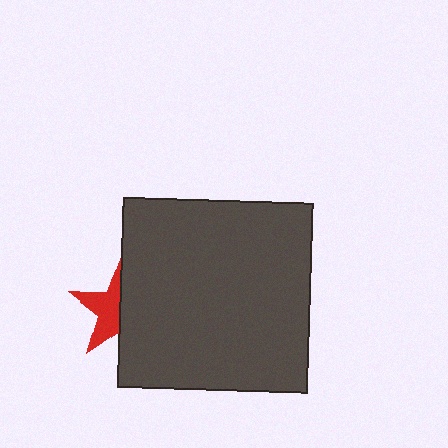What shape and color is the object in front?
The object in front is a dark gray square.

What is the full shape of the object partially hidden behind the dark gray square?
The partially hidden object is a red star.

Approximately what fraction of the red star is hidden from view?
Roughly 51% of the red star is hidden behind the dark gray square.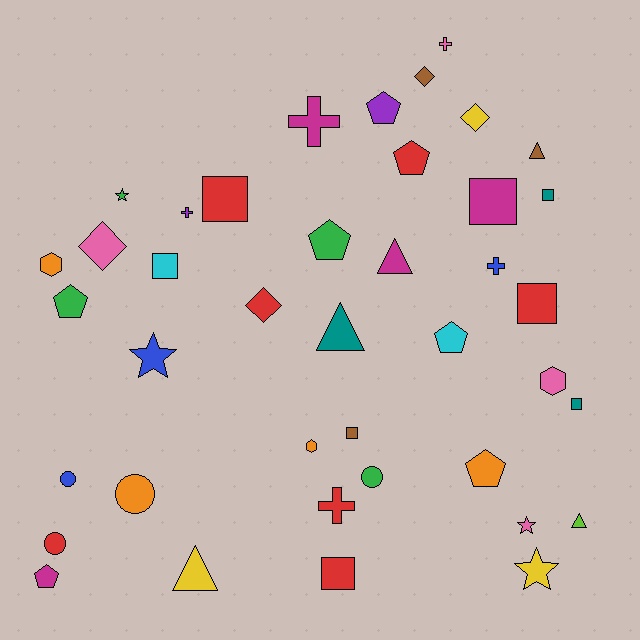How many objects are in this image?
There are 40 objects.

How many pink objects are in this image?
There are 4 pink objects.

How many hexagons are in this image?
There are 3 hexagons.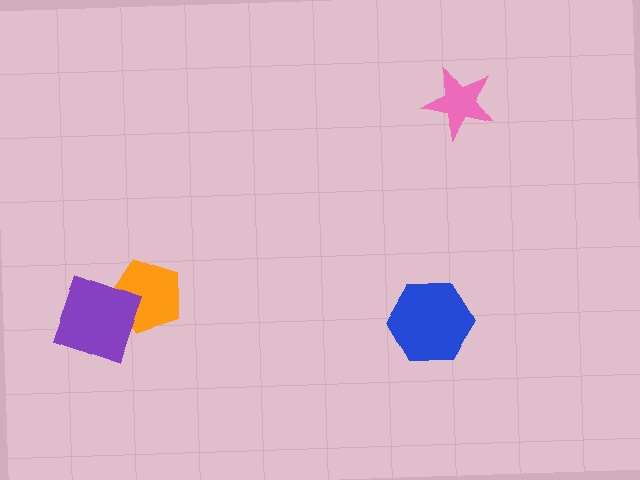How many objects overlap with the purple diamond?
1 object overlaps with the purple diamond.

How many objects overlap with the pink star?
0 objects overlap with the pink star.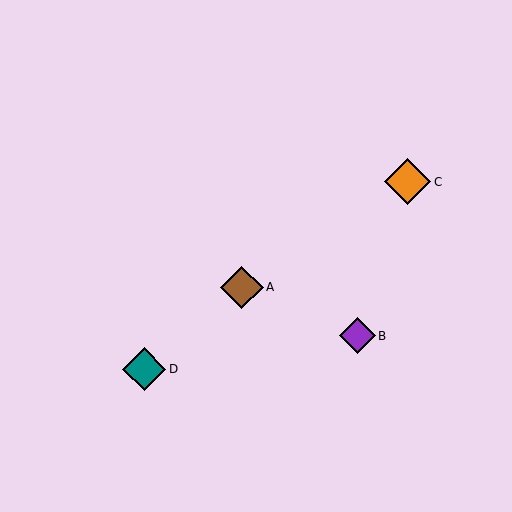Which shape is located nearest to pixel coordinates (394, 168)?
The orange diamond (labeled C) at (407, 182) is nearest to that location.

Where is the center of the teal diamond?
The center of the teal diamond is at (144, 369).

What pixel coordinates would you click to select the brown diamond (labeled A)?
Click at (242, 287) to select the brown diamond A.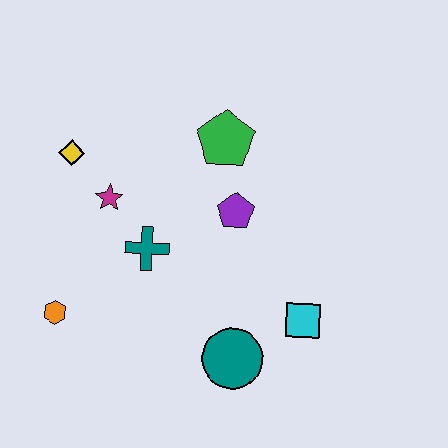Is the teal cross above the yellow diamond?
No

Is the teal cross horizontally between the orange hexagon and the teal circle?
Yes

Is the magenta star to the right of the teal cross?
No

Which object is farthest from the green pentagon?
The orange hexagon is farthest from the green pentagon.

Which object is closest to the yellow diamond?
The magenta star is closest to the yellow diamond.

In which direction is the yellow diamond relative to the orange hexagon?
The yellow diamond is above the orange hexagon.